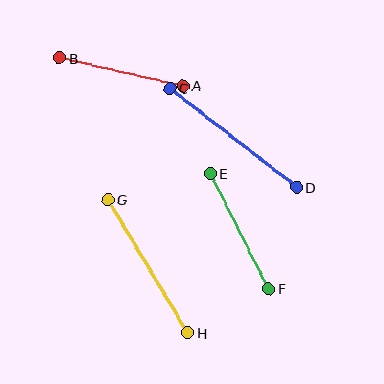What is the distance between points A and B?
The distance is approximately 127 pixels.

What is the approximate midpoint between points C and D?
The midpoint is at approximately (233, 138) pixels.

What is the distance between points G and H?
The distance is approximately 155 pixels.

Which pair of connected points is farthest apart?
Points C and D are farthest apart.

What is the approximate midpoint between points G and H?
The midpoint is at approximately (148, 266) pixels.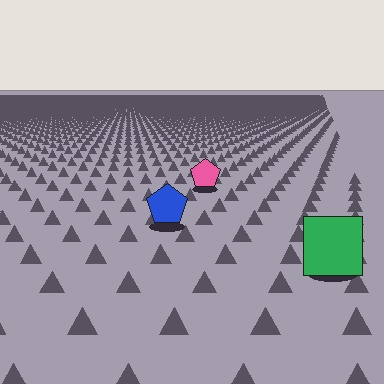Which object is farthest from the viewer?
The pink pentagon is farthest from the viewer. It appears smaller and the ground texture around it is denser.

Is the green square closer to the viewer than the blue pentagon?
Yes. The green square is closer — you can tell from the texture gradient: the ground texture is coarser near it.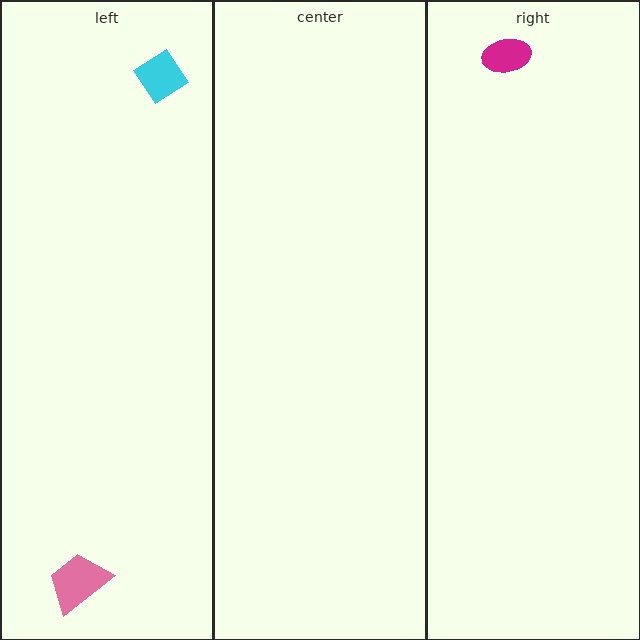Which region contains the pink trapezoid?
The left region.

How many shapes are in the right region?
1.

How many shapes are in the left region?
2.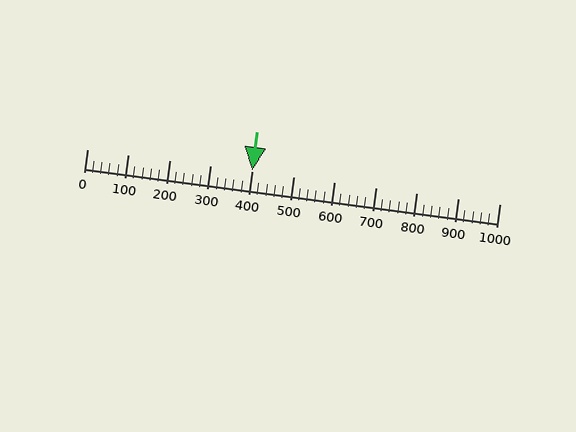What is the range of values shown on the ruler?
The ruler shows values from 0 to 1000.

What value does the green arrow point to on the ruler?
The green arrow points to approximately 400.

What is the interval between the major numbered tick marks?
The major tick marks are spaced 100 units apart.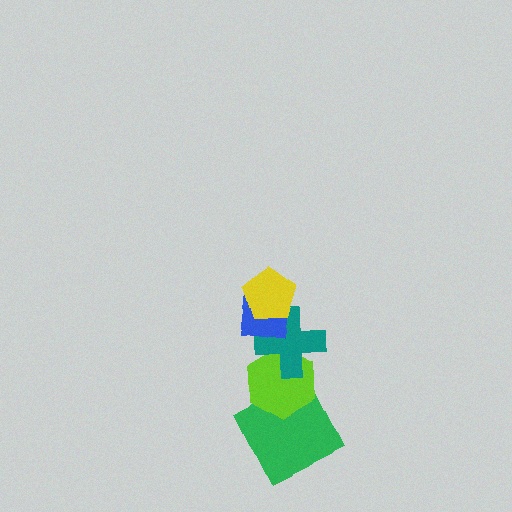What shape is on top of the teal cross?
The blue square is on top of the teal cross.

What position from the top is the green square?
The green square is 5th from the top.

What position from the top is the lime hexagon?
The lime hexagon is 4th from the top.